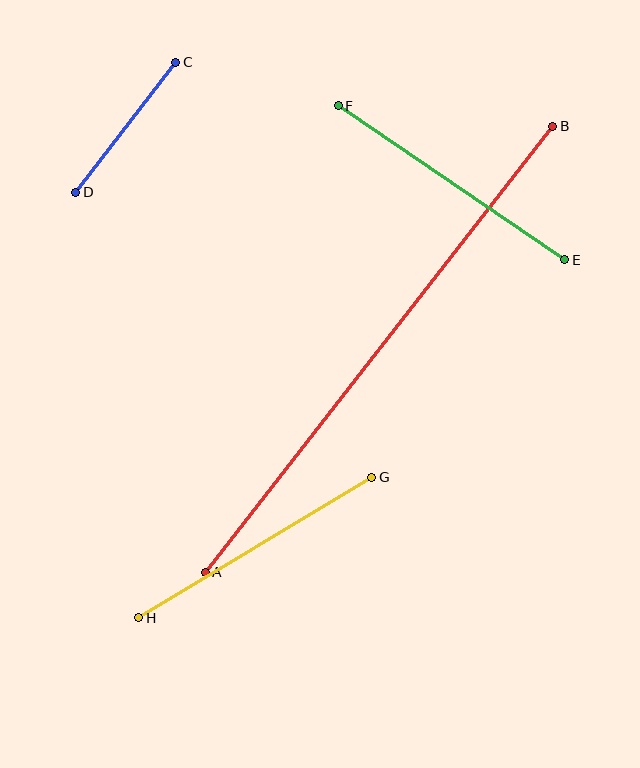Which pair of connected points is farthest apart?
Points A and B are farthest apart.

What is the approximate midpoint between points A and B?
The midpoint is at approximately (379, 349) pixels.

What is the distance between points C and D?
The distance is approximately 164 pixels.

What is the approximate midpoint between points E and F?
The midpoint is at approximately (452, 183) pixels.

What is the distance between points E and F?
The distance is approximately 274 pixels.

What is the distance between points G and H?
The distance is approximately 272 pixels.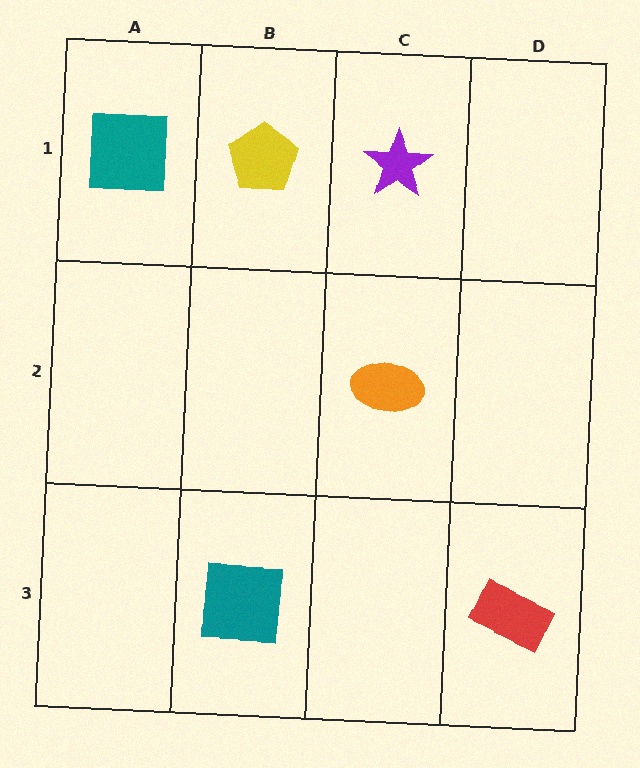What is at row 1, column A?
A teal square.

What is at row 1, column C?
A purple star.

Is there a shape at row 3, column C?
No, that cell is empty.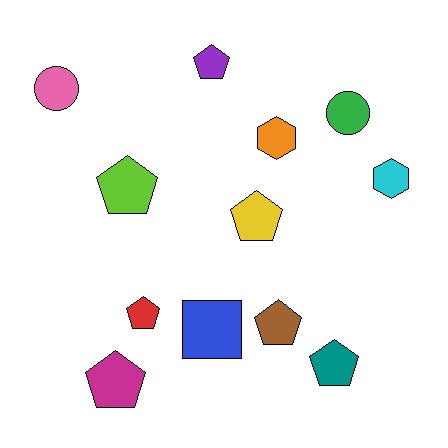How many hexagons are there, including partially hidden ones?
There are 2 hexagons.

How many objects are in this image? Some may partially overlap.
There are 12 objects.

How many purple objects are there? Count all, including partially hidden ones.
There is 1 purple object.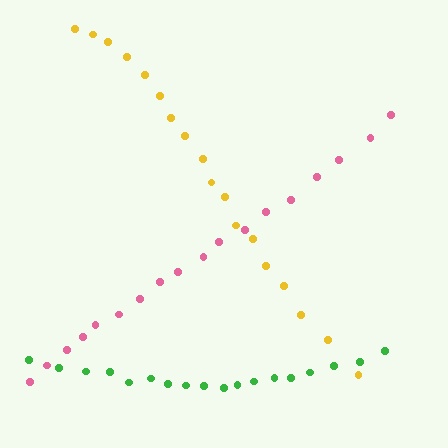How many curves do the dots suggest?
There are 3 distinct paths.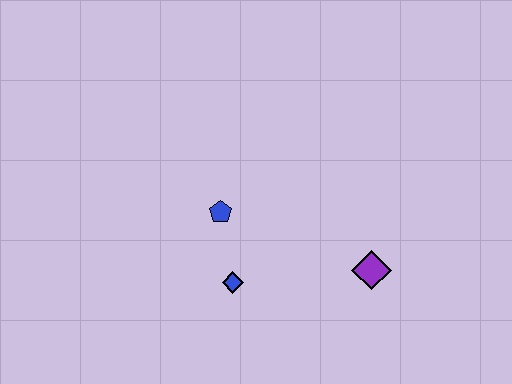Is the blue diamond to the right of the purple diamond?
No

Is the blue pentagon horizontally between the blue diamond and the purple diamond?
No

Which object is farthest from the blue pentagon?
The purple diamond is farthest from the blue pentagon.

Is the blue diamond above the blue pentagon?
No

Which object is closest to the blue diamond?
The blue pentagon is closest to the blue diamond.